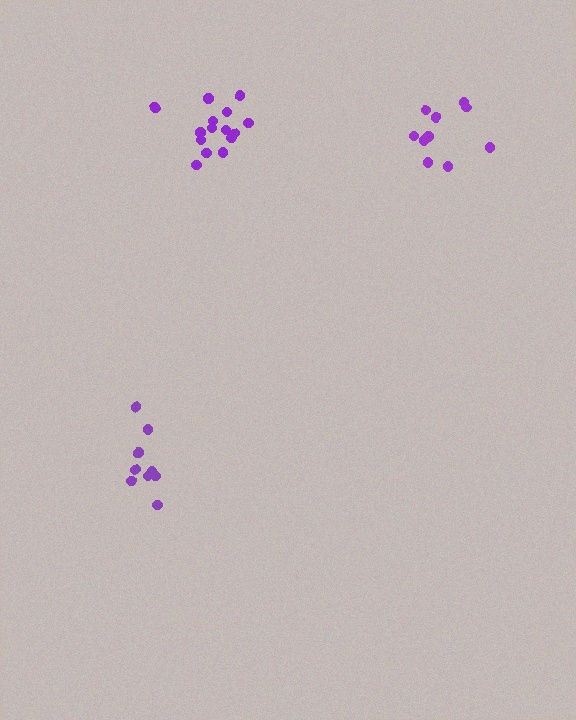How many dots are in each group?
Group 1: 9 dots, Group 2: 15 dots, Group 3: 10 dots (34 total).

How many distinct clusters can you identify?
There are 3 distinct clusters.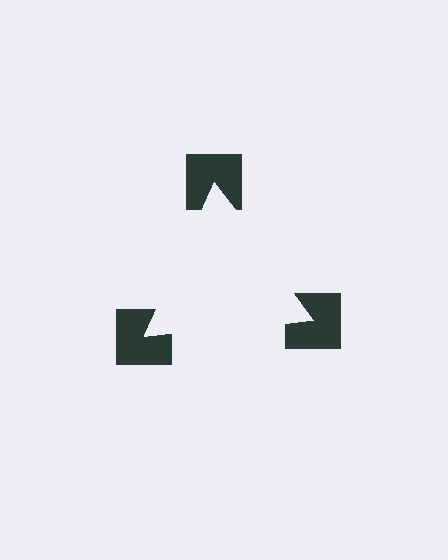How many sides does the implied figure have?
3 sides.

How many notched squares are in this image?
There are 3 — one at each vertex of the illusory triangle.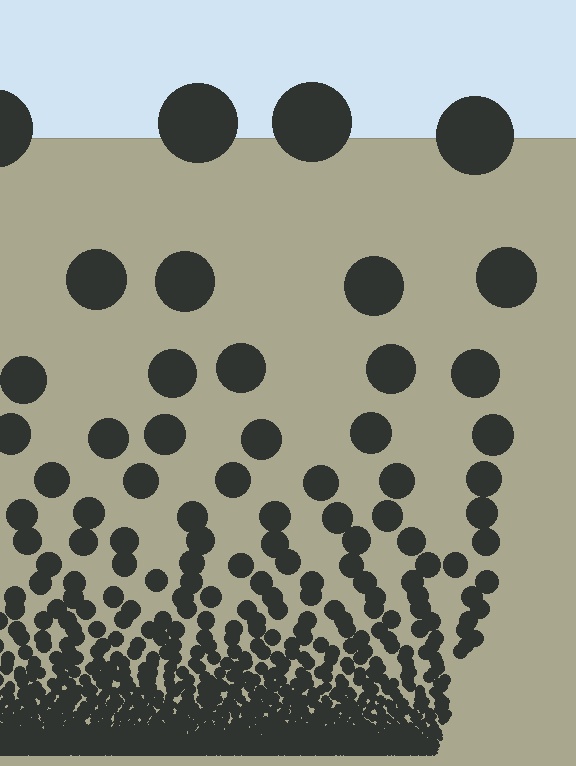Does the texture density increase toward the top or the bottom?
Density increases toward the bottom.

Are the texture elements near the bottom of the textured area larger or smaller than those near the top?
Smaller. The gradient is inverted — elements near the bottom are smaller and denser.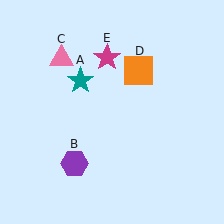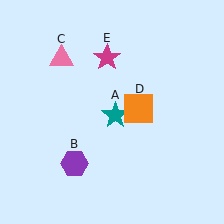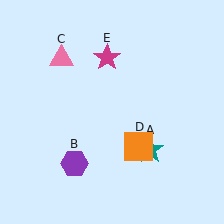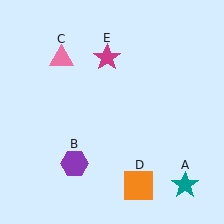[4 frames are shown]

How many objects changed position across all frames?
2 objects changed position: teal star (object A), orange square (object D).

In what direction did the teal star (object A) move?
The teal star (object A) moved down and to the right.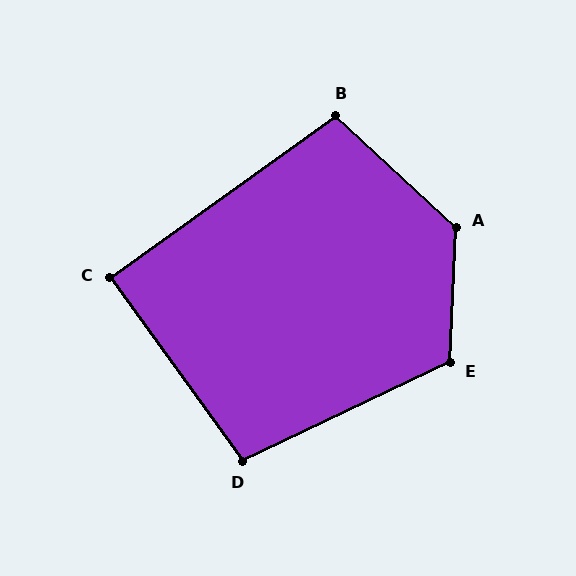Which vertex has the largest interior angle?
A, at approximately 130 degrees.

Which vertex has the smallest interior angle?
C, at approximately 90 degrees.